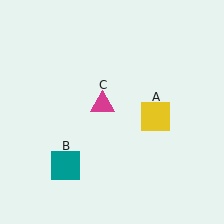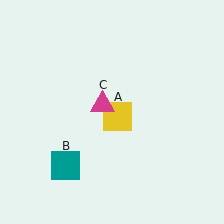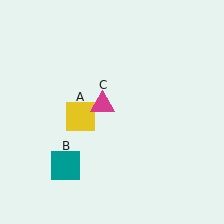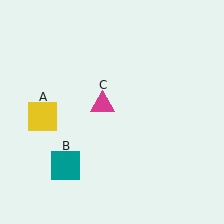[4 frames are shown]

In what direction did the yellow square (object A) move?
The yellow square (object A) moved left.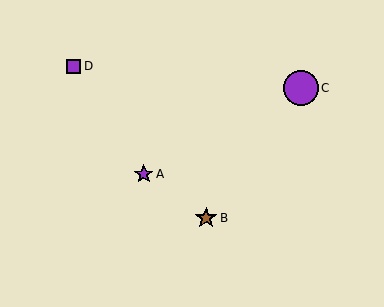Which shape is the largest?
The purple circle (labeled C) is the largest.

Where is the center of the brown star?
The center of the brown star is at (206, 218).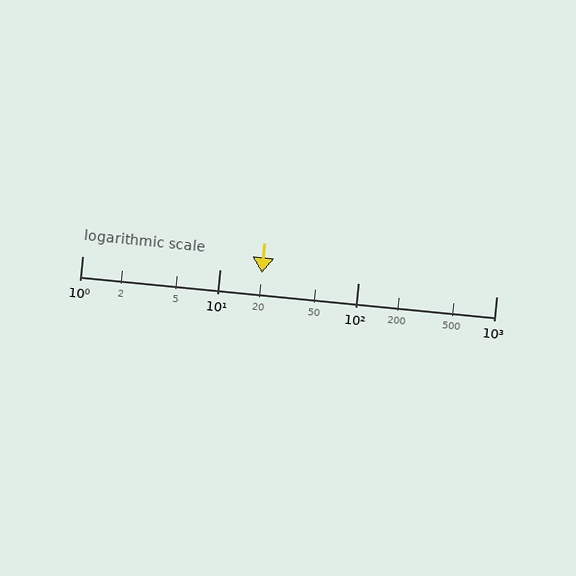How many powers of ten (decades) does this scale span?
The scale spans 3 decades, from 1 to 1000.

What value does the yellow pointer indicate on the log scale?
The pointer indicates approximately 20.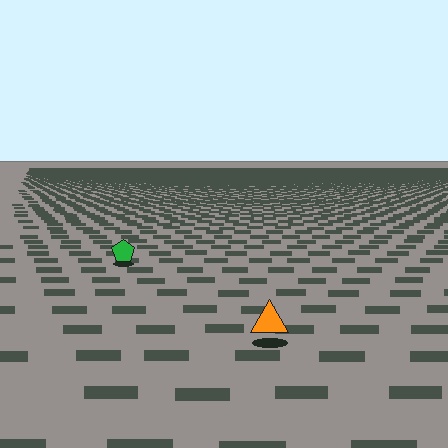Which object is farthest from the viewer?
The green pentagon is farthest from the viewer. It appears smaller and the ground texture around it is denser.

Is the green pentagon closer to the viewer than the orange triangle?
No. The orange triangle is closer — you can tell from the texture gradient: the ground texture is coarser near it.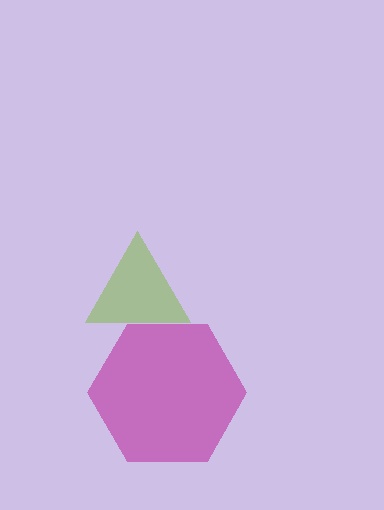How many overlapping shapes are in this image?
There are 2 overlapping shapes in the image.